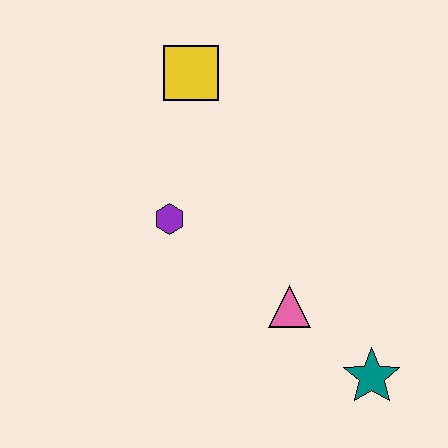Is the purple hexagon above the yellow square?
No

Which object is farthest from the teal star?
The yellow square is farthest from the teal star.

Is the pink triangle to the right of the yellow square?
Yes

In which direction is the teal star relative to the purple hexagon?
The teal star is to the right of the purple hexagon.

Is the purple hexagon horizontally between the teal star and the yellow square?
No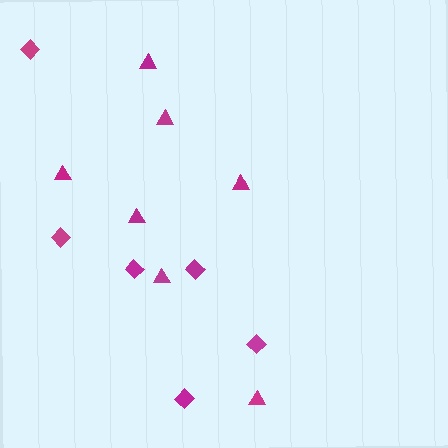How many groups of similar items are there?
There are 2 groups: one group of diamonds (6) and one group of triangles (7).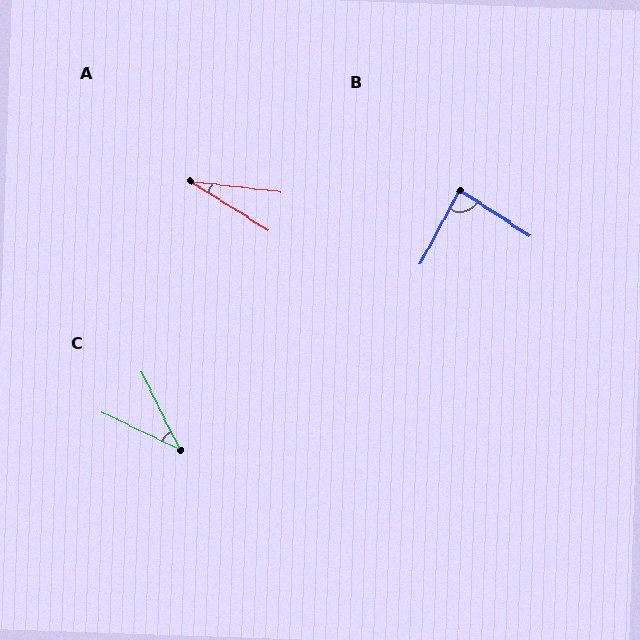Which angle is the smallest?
A, at approximately 26 degrees.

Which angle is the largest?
B, at approximately 85 degrees.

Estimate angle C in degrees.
Approximately 38 degrees.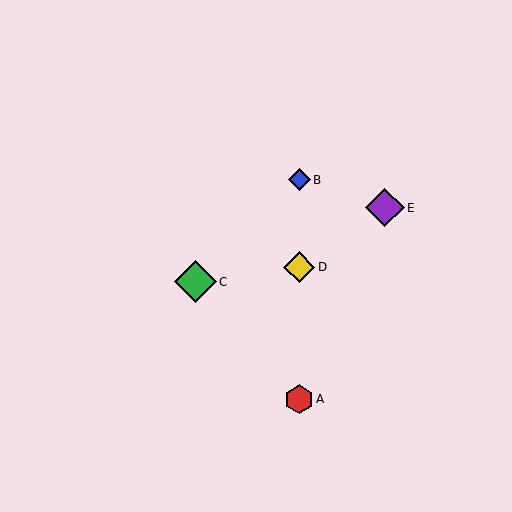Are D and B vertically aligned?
Yes, both are at x≈299.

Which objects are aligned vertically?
Objects A, B, D are aligned vertically.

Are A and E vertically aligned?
No, A is at x≈299 and E is at x≈385.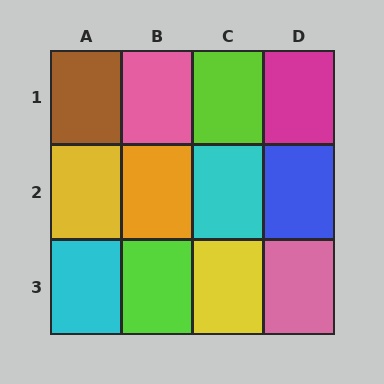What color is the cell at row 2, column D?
Blue.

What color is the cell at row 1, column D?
Magenta.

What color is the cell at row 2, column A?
Yellow.